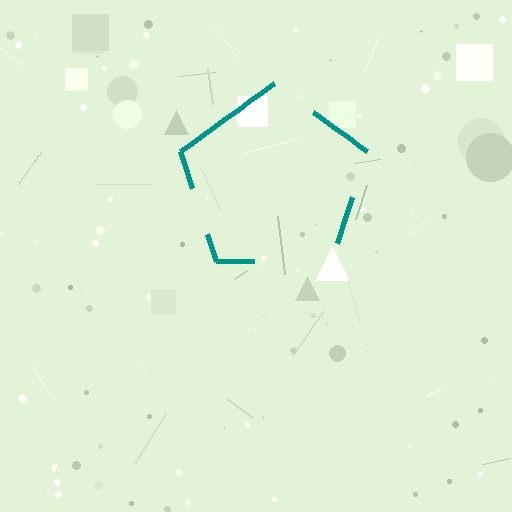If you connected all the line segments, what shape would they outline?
They would outline a pentagon.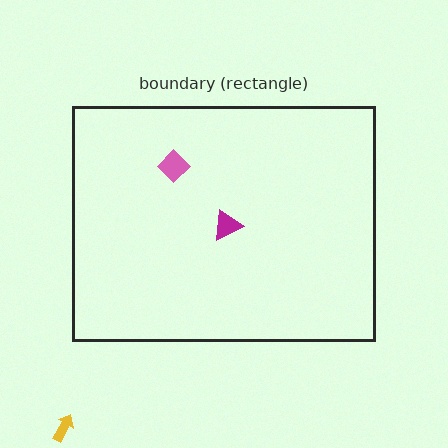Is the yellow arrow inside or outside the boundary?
Outside.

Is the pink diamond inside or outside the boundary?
Inside.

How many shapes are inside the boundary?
2 inside, 1 outside.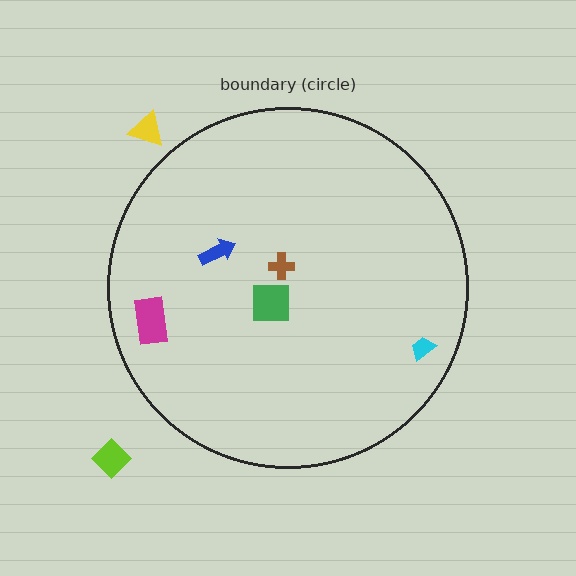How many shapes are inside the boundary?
5 inside, 2 outside.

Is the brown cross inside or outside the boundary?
Inside.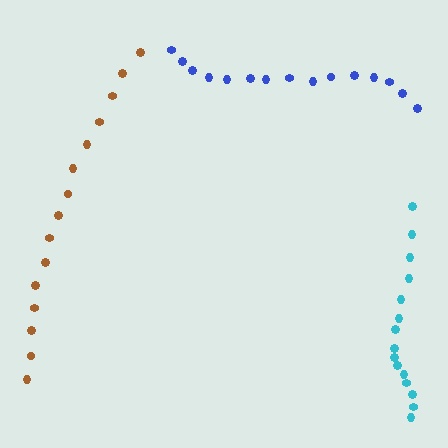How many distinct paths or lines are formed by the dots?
There are 3 distinct paths.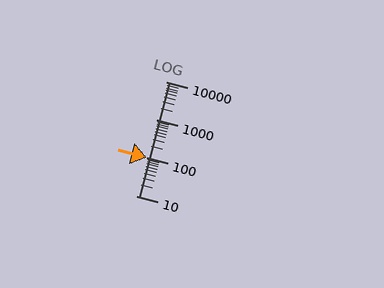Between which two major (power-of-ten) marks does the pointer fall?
The pointer is between 100 and 1000.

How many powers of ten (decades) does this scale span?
The scale spans 3 decades, from 10 to 10000.